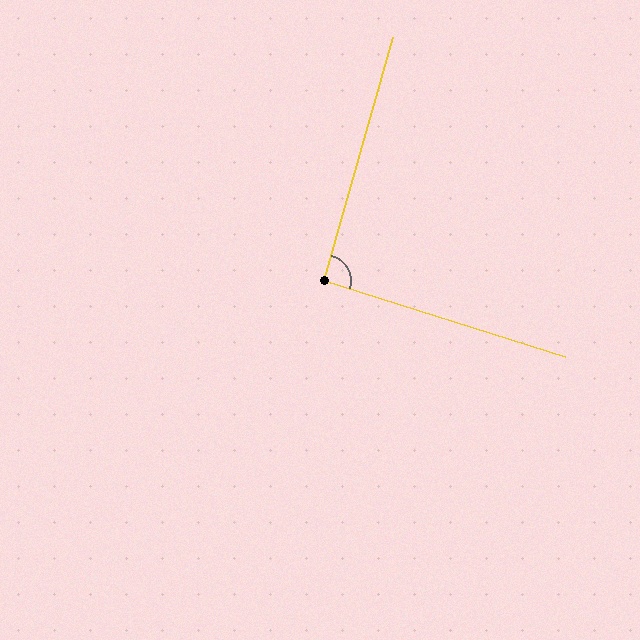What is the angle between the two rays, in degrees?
Approximately 92 degrees.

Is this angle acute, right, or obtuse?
It is approximately a right angle.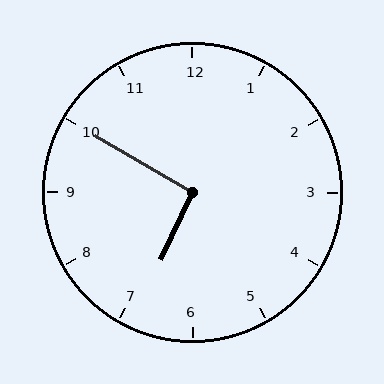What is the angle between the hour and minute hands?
Approximately 95 degrees.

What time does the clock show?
6:50.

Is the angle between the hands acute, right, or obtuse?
It is right.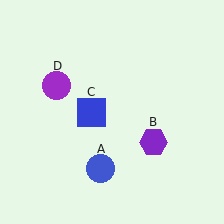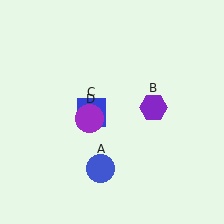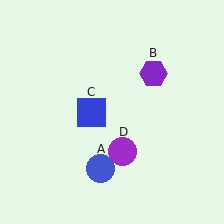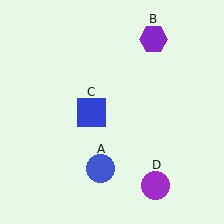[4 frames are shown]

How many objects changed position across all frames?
2 objects changed position: purple hexagon (object B), purple circle (object D).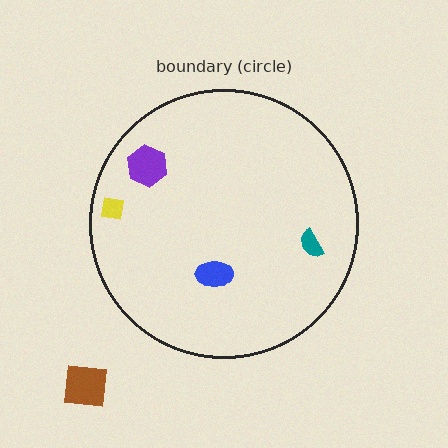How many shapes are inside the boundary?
4 inside, 1 outside.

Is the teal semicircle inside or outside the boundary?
Inside.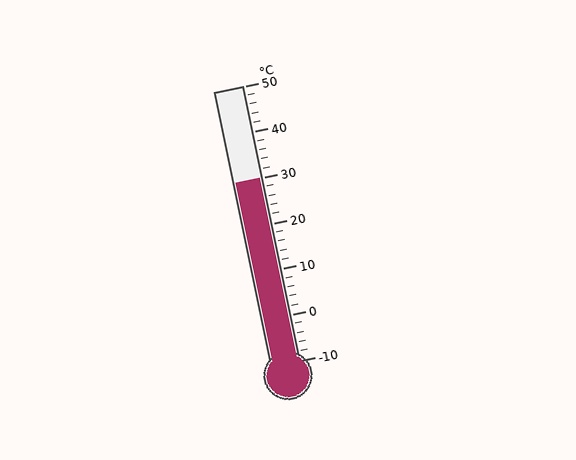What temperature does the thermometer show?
The thermometer shows approximately 30°C.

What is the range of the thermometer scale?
The thermometer scale ranges from -10°C to 50°C.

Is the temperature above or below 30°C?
The temperature is at 30°C.